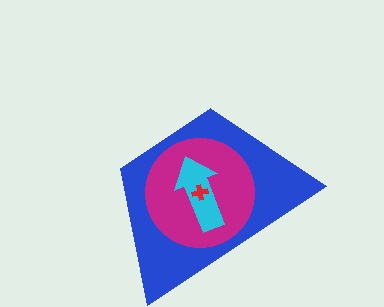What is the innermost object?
The red cross.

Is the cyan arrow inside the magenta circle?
Yes.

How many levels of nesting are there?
4.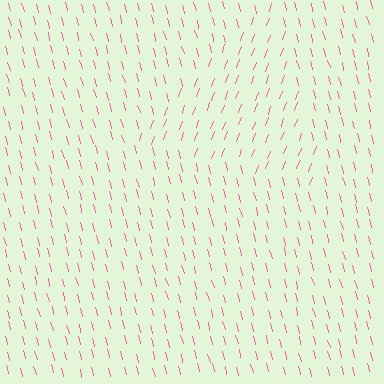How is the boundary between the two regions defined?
The boundary is defined purely by a change in line orientation (approximately 35 degrees difference). All lines are the same color and thickness.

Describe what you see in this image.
The image is filled with small pink line segments. A triangle region in the image has lines oriented differently from the surrounding lines, creating a visible texture boundary.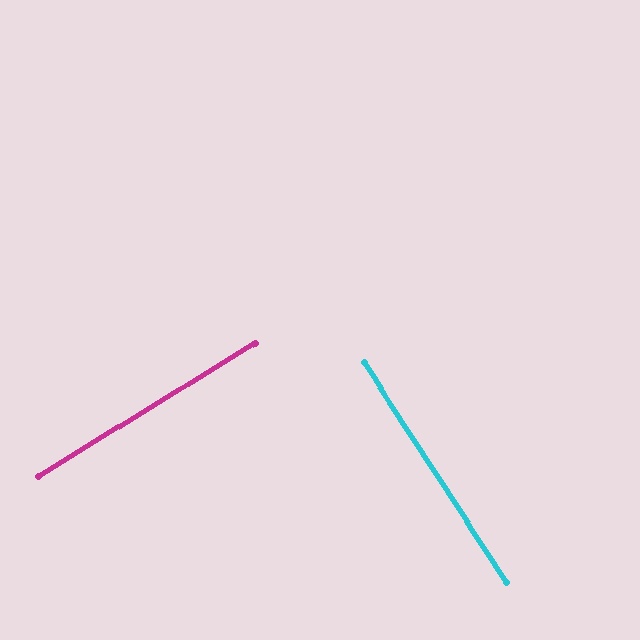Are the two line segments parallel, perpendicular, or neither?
Perpendicular — they meet at approximately 89°.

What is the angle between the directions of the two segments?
Approximately 89 degrees.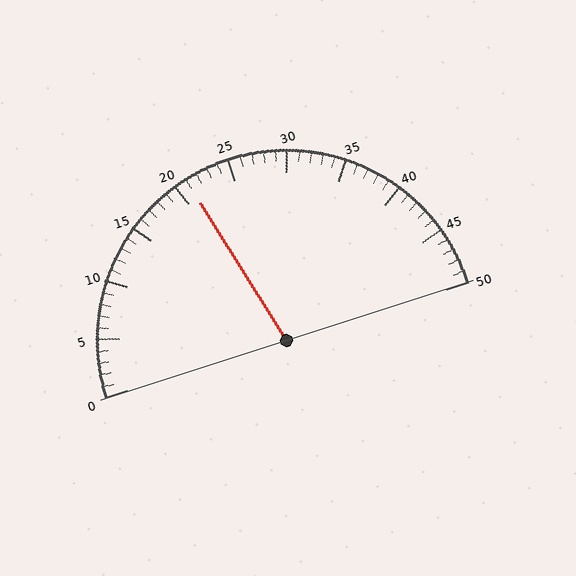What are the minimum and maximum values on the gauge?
The gauge ranges from 0 to 50.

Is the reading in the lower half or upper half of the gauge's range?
The reading is in the lower half of the range (0 to 50).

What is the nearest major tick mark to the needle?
The nearest major tick mark is 20.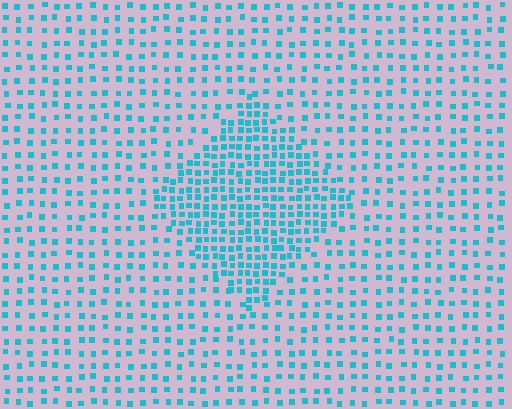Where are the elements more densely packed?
The elements are more densely packed inside the diamond boundary.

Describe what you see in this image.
The image contains small cyan elements arranged at two different densities. A diamond-shaped region is visible where the elements are more densely packed than the surrounding area.